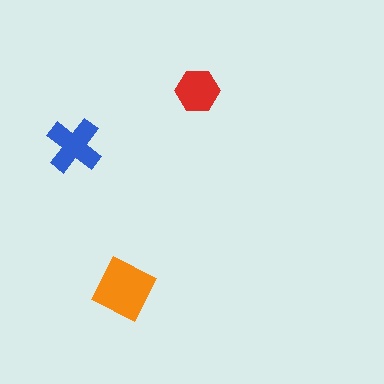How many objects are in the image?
There are 3 objects in the image.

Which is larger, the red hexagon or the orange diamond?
The orange diamond.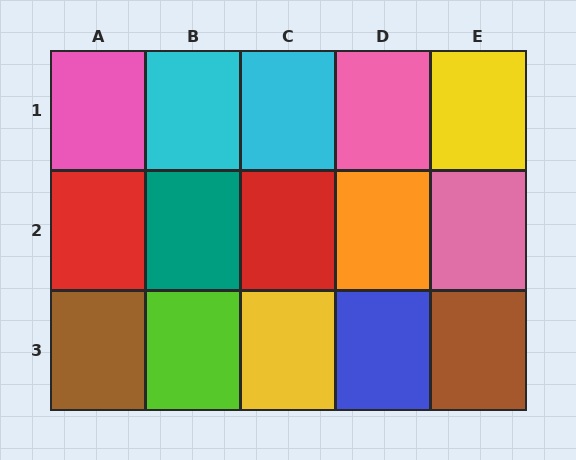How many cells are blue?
1 cell is blue.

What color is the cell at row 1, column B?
Cyan.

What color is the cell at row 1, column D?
Pink.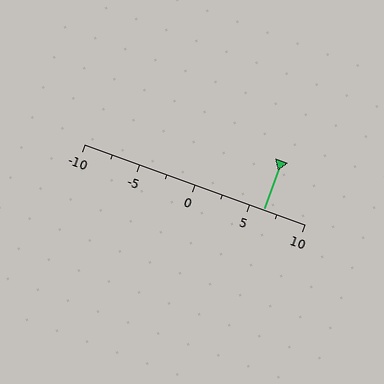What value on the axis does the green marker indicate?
The marker indicates approximately 6.2.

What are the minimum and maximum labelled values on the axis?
The axis runs from -10 to 10.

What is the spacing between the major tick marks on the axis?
The major ticks are spaced 5 apart.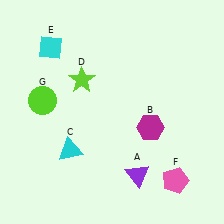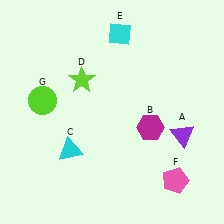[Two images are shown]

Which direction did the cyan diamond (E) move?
The cyan diamond (E) moved right.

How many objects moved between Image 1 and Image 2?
2 objects moved between the two images.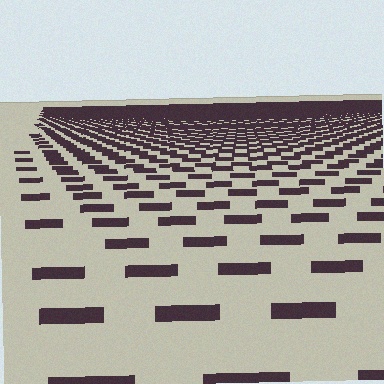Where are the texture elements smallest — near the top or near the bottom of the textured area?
Near the top.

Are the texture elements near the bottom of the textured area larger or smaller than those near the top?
Larger. Near the bottom, elements are closer to the viewer and appear at a bigger on-screen size.